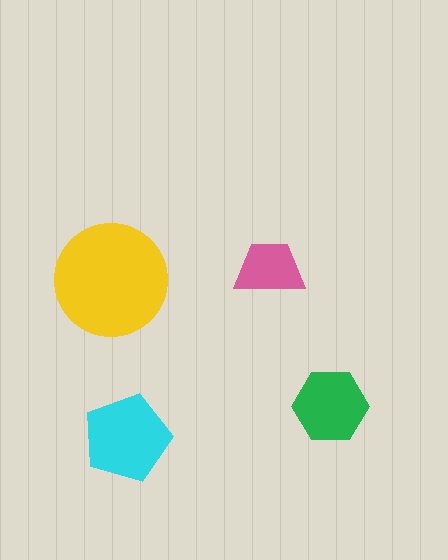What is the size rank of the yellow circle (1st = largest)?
1st.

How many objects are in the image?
There are 4 objects in the image.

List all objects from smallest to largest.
The pink trapezoid, the green hexagon, the cyan pentagon, the yellow circle.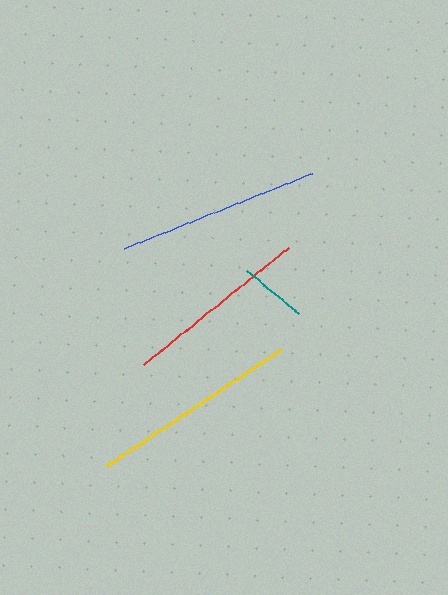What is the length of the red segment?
The red segment is approximately 186 pixels long.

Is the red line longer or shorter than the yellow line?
The yellow line is longer than the red line.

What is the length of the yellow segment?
The yellow segment is approximately 210 pixels long.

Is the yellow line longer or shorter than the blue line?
The yellow line is longer than the blue line.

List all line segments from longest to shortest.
From longest to shortest: yellow, blue, red, teal.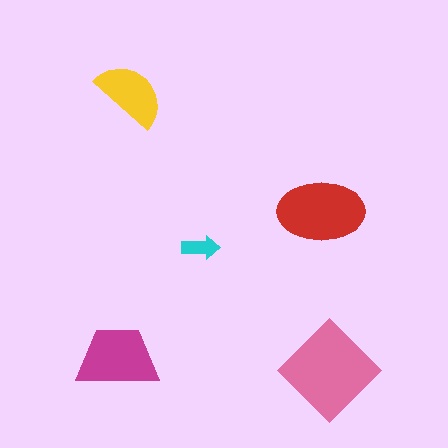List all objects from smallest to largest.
The cyan arrow, the yellow semicircle, the magenta trapezoid, the red ellipse, the pink diamond.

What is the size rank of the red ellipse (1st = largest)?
2nd.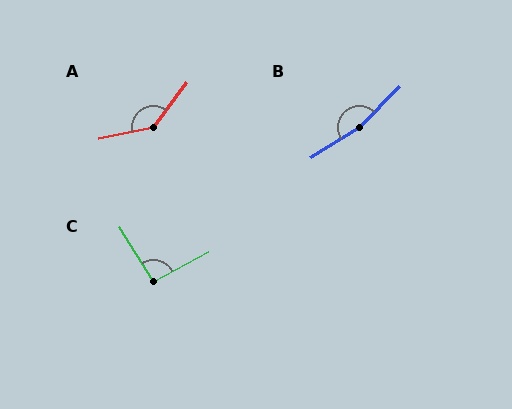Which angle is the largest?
B, at approximately 167 degrees.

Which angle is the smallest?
C, at approximately 94 degrees.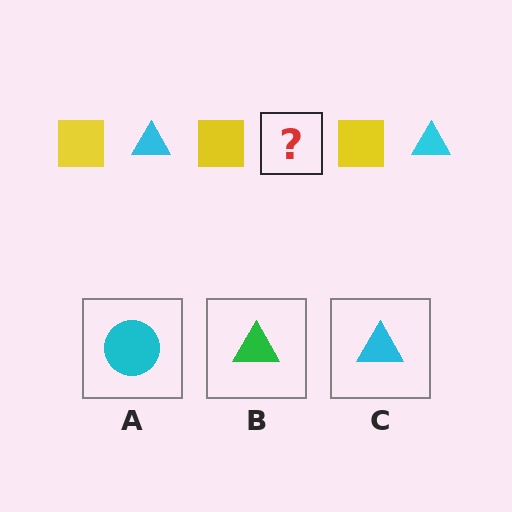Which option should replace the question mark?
Option C.